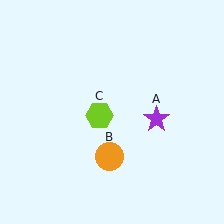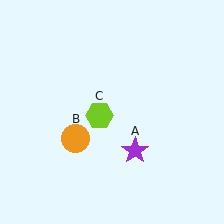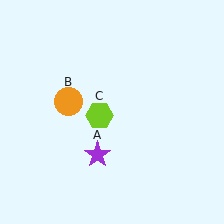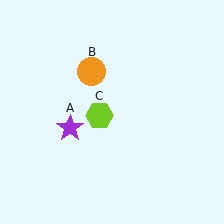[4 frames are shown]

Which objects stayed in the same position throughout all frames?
Lime hexagon (object C) remained stationary.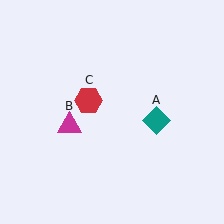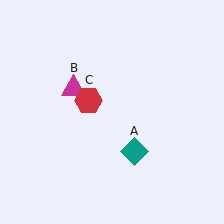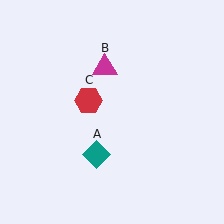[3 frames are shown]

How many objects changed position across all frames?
2 objects changed position: teal diamond (object A), magenta triangle (object B).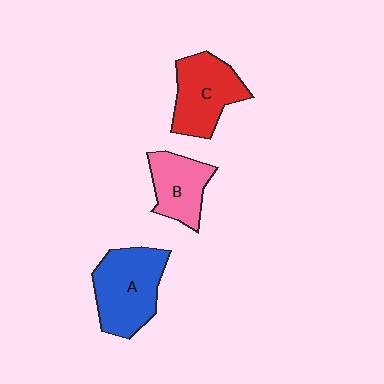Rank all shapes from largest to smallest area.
From largest to smallest: A (blue), C (red), B (pink).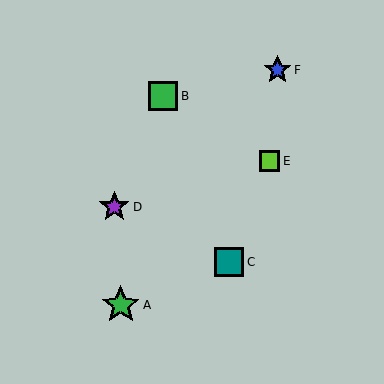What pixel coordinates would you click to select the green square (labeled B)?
Click at (163, 96) to select the green square B.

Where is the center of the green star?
The center of the green star is at (121, 305).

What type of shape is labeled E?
Shape E is a lime square.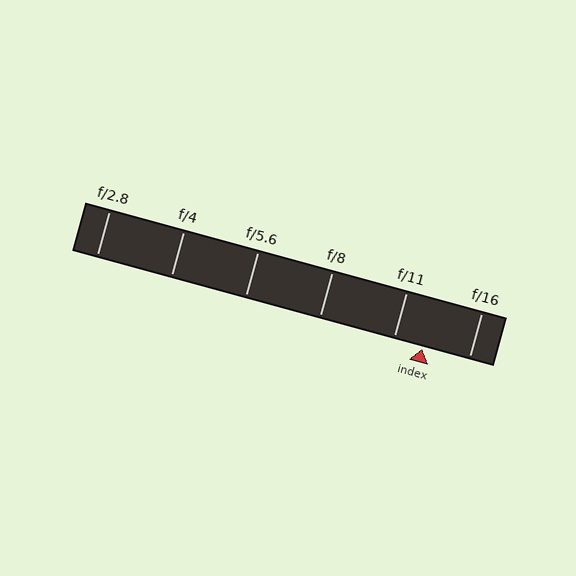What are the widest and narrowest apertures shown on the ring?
The widest aperture shown is f/2.8 and the narrowest is f/16.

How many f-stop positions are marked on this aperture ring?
There are 6 f-stop positions marked.